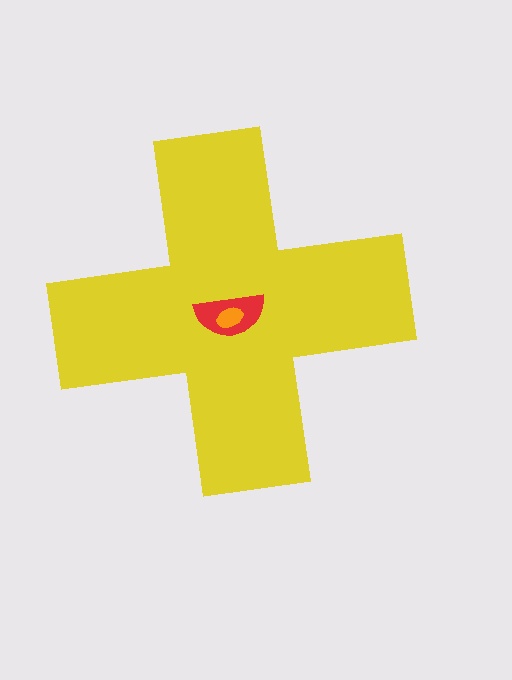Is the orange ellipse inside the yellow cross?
Yes.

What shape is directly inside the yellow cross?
The red semicircle.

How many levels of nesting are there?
3.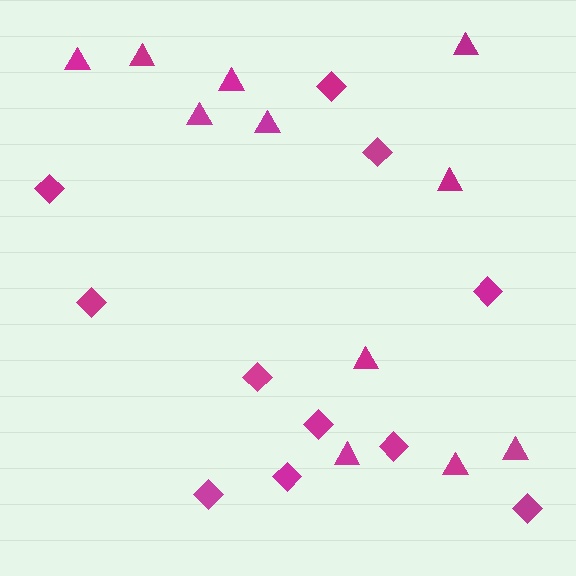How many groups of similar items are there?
There are 2 groups: one group of diamonds (11) and one group of triangles (11).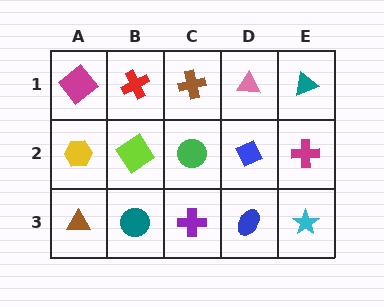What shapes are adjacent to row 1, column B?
A lime diamond (row 2, column B), a magenta diamond (row 1, column A), a brown cross (row 1, column C).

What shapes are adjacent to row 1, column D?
A blue diamond (row 2, column D), a brown cross (row 1, column C), a teal triangle (row 1, column E).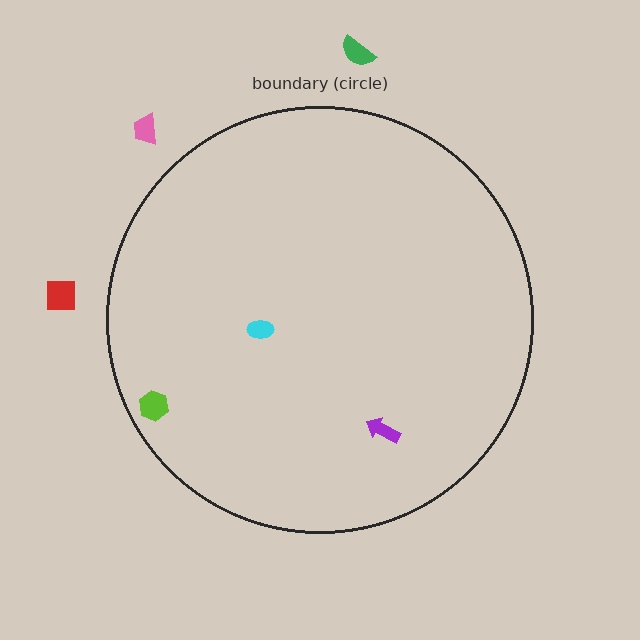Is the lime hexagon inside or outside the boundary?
Inside.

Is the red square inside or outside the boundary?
Outside.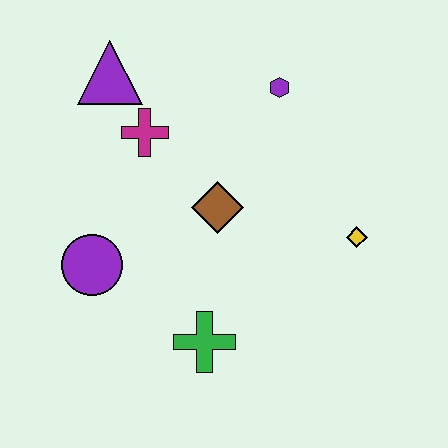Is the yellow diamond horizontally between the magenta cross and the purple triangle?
No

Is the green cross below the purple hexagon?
Yes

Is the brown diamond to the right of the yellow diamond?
No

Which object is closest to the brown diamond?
The magenta cross is closest to the brown diamond.